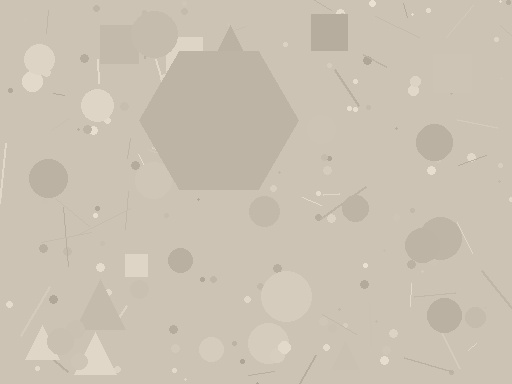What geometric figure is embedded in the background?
A hexagon is embedded in the background.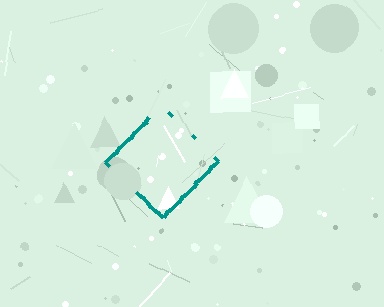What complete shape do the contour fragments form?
The contour fragments form a diamond.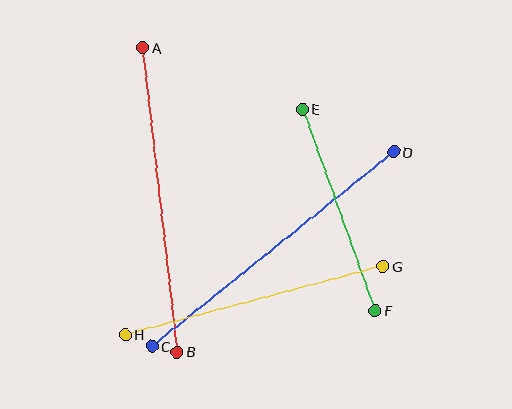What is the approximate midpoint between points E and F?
The midpoint is at approximately (339, 210) pixels.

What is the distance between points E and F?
The distance is approximately 214 pixels.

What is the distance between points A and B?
The distance is approximately 306 pixels.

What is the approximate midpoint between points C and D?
The midpoint is at approximately (273, 249) pixels.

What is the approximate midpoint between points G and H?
The midpoint is at approximately (254, 301) pixels.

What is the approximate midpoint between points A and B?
The midpoint is at approximately (160, 200) pixels.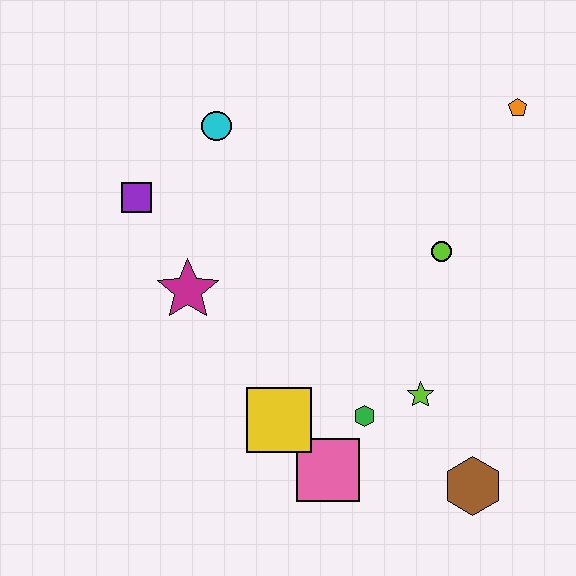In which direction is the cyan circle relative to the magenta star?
The cyan circle is above the magenta star.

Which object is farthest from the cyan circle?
The brown hexagon is farthest from the cyan circle.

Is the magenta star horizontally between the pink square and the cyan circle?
No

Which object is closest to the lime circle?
The lime star is closest to the lime circle.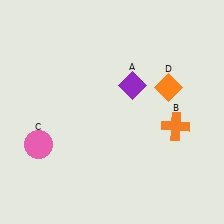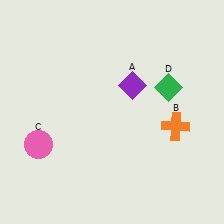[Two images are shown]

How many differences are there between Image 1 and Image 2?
There is 1 difference between the two images.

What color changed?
The diamond (D) changed from orange in Image 1 to green in Image 2.